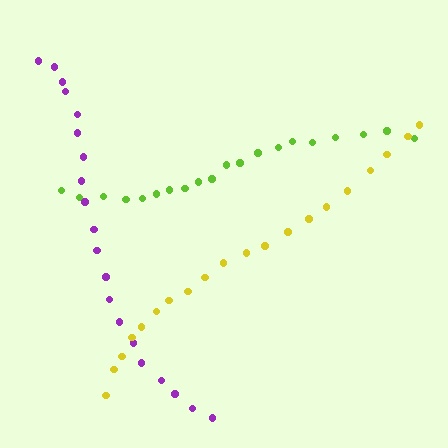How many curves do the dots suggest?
There are 3 distinct paths.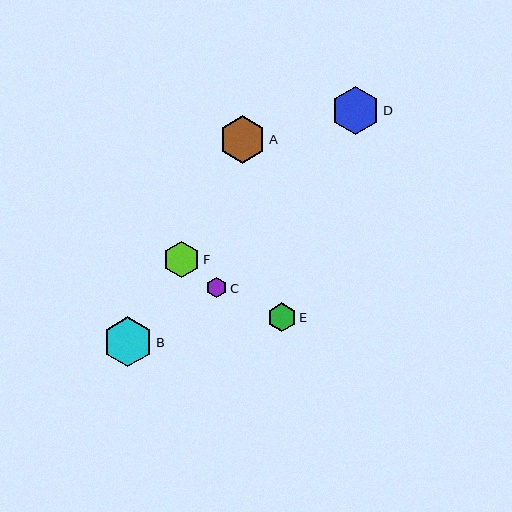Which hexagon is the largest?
Hexagon B is the largest with a size of approximately 50 pixels.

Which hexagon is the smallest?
Hexagon C is the smallest with a size of approximately 21 pixels.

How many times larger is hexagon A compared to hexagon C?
Hexagon A is approximately 2.3 times the size of hexagon C.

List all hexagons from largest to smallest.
From largest to smallest: B, D, A, F, E, C.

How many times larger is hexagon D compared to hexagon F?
Hexagon D is approximately 1.3 times the size of hexagon F.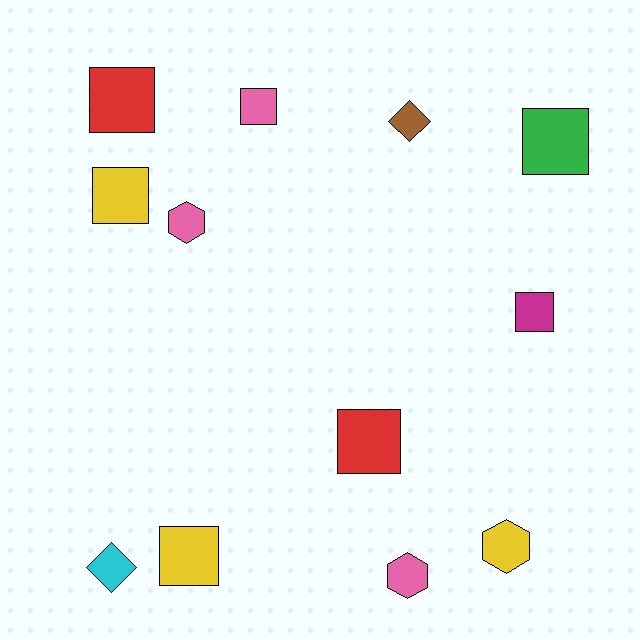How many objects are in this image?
There are 12 objects.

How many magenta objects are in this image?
There is 1 magenta object.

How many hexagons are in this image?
There are 3 hexagons.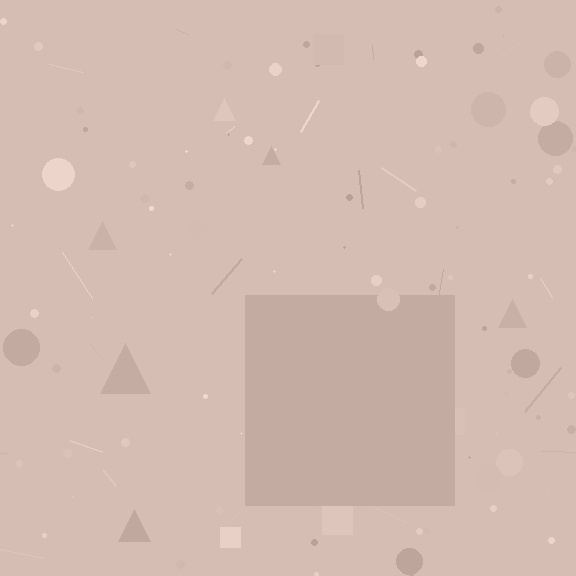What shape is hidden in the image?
A square is hidden in the image.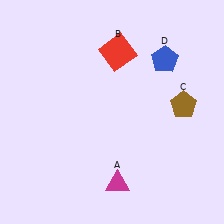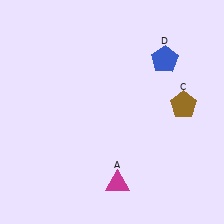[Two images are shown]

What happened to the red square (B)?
The red square (B) was removed in Image 2. It was in the top-right area of Image 1.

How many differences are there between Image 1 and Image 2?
There is 1 difference between the two images.